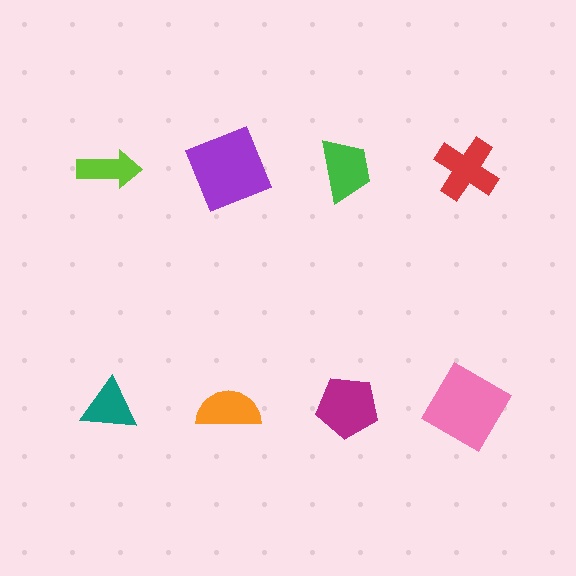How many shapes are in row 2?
4 shapes.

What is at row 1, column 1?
A lime arrow.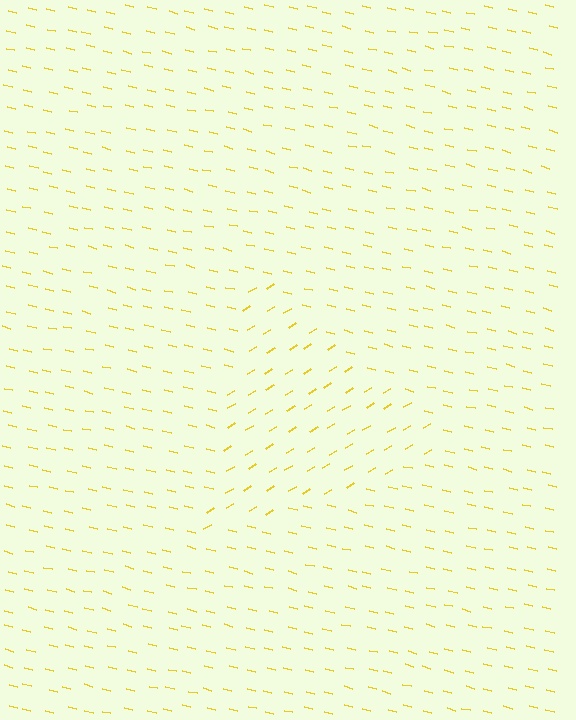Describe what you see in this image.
The image is filled with small yellow line segments. A triangle region in the image has lines oriented differently from the surrounding lines, creating a visible texture boundary.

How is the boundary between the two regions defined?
The boundary is defined purely by a change in line orientation (approximately 45 degrees difference). All lines are the same color and thickness.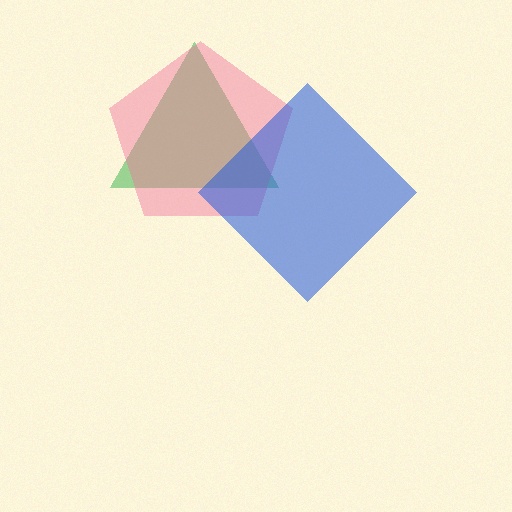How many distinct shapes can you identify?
There are 3 distinct shapes: a green triangle, a pink pentagon, a blue diamond.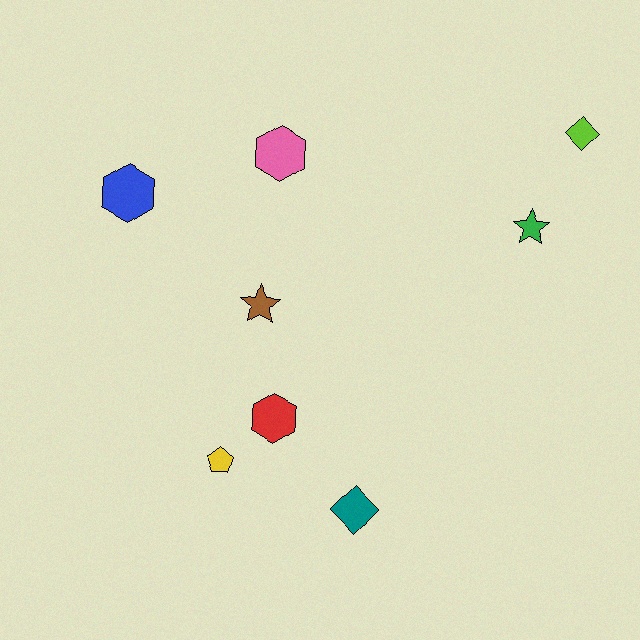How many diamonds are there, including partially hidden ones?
There are 2 diamonds.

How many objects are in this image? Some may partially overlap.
There are 8 objects.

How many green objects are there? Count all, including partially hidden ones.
There is 1 green object.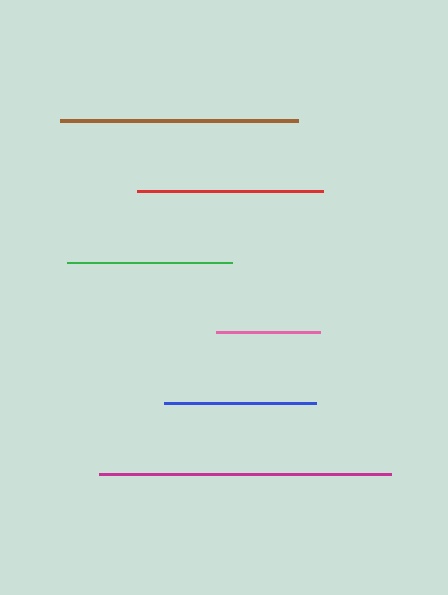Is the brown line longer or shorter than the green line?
The brown line is longer than the green line.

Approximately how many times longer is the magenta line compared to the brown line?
The magenta line is approximately 1.2 times the length of the brown line.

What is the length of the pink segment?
The pink segment is approximately 104 pixels long.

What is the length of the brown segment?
The brown segment is approximately 238 pixels long.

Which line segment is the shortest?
The pink line is the shortest at approximately 104 pixels.